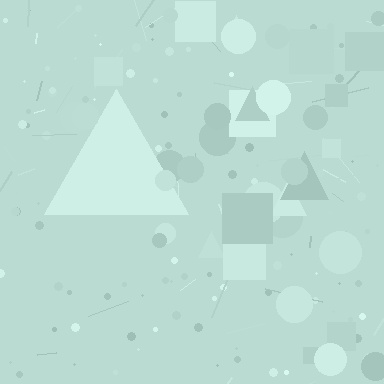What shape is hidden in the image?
A triangle is hidden in the image.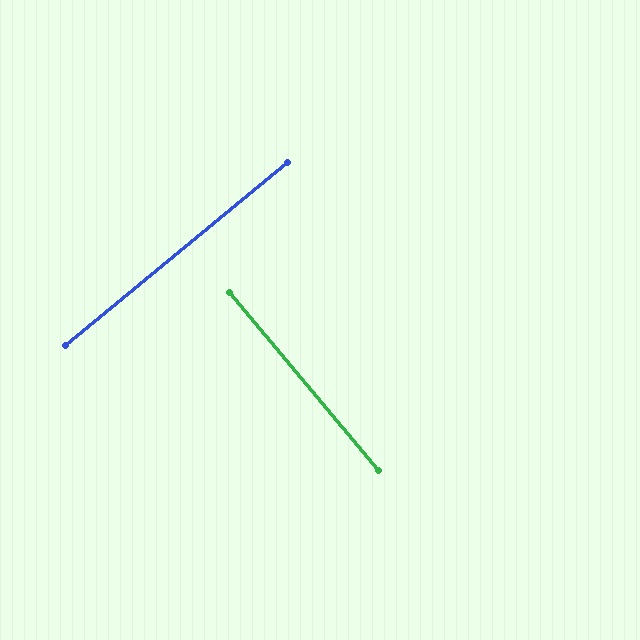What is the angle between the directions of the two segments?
Approximately 90 degrees.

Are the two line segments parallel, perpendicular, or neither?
Perpendicular — they meet at approximately 90°.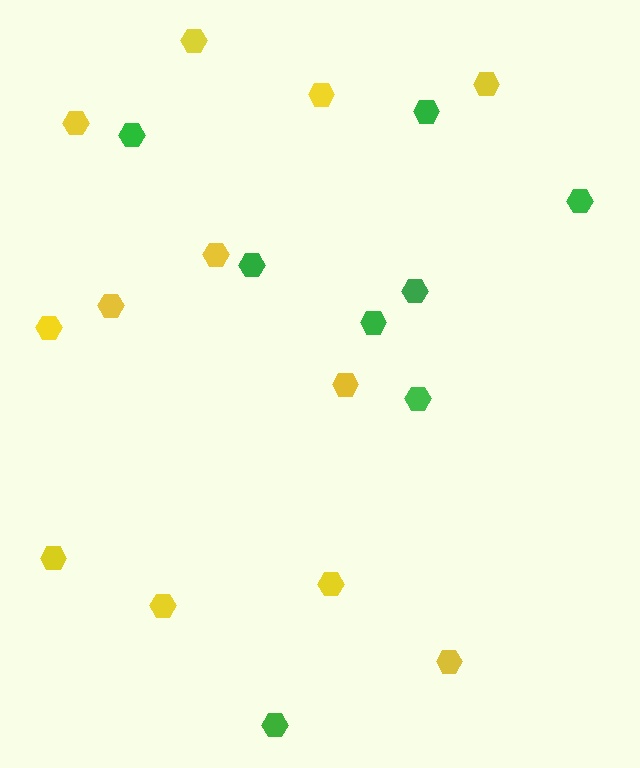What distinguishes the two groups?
There are 2 groups: one group of green hexagons (8) and one group of yellow hexagons (12).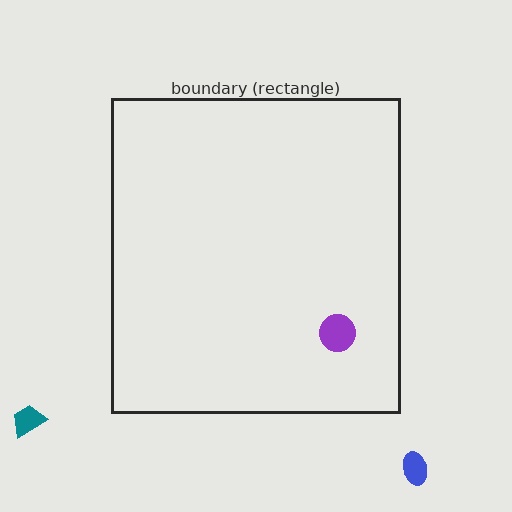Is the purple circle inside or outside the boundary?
Inside.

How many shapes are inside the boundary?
1 inside, 2 outside.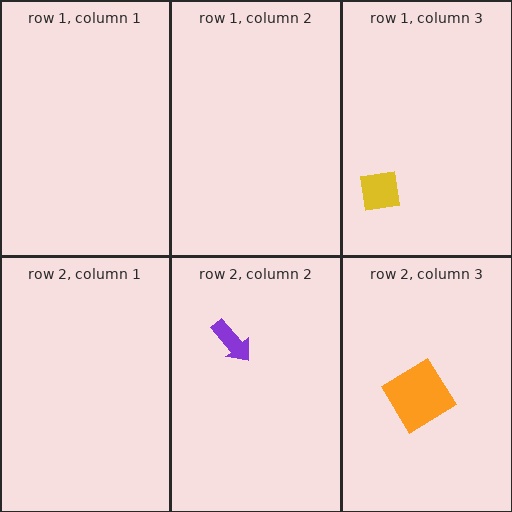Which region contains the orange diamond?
The row 2, column 3 region.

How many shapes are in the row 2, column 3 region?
1.